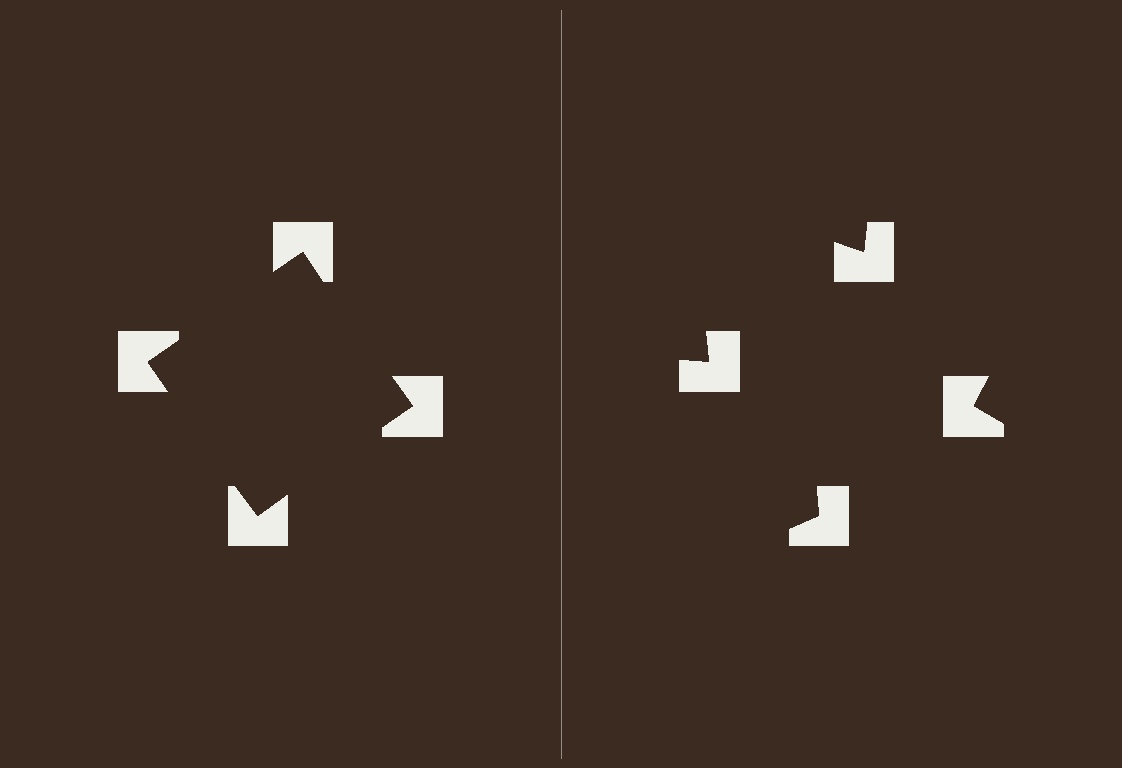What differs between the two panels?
The notched squares are positioned identically on both sides; only the wedge orientations differ. On the left they align to a square; on the right they are misaligned.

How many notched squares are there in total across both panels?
8 — 4 on each side.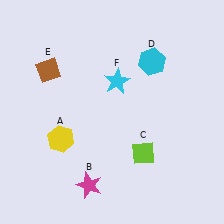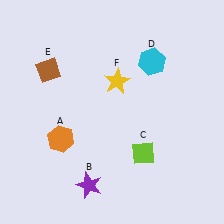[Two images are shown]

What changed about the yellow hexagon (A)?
In Image 1, A is yellow. In Image 2, it changed to orange.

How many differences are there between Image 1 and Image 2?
There are 3 differences between the two images.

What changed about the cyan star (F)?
In Image 1, F is cyan. In Image 2, it changed to yellow.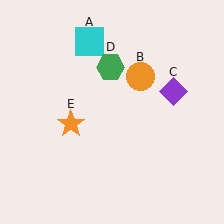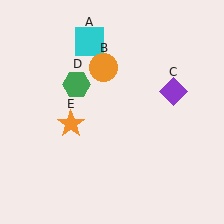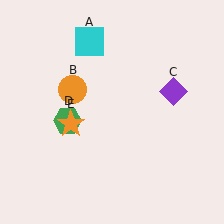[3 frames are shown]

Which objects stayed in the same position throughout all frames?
Cyan square (object A) and purple diamond (object C) and orange star (object E) remained stationary.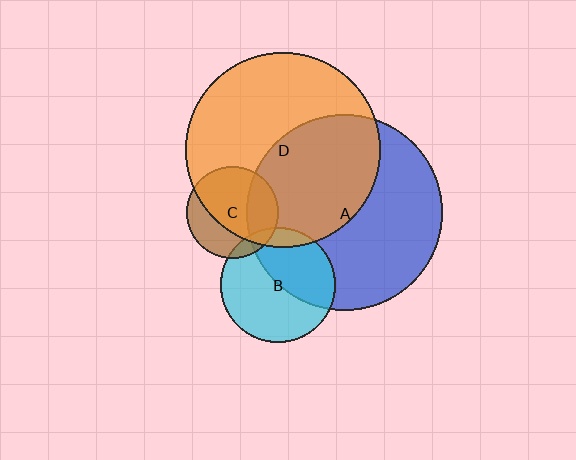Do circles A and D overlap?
Yes.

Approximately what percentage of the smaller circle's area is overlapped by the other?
Approximately 45%.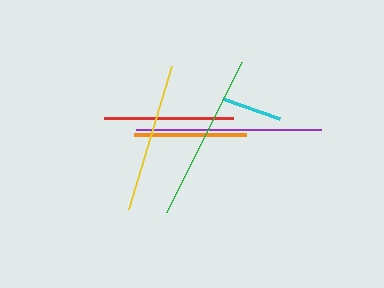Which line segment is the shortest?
The cyan line is the shortest at approximately 60 pixels.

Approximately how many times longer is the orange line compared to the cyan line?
The orange line is approximately 1.9 times the length of the cyan line.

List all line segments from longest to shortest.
From longest to shortest: purple, green, yellow, red, orange, cyan.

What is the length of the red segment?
The red segment is approximately 129 pixels long.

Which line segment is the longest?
The purple line is the longest at approximately 185 pixels.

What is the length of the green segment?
The green segment is approximately 167 pixels long.